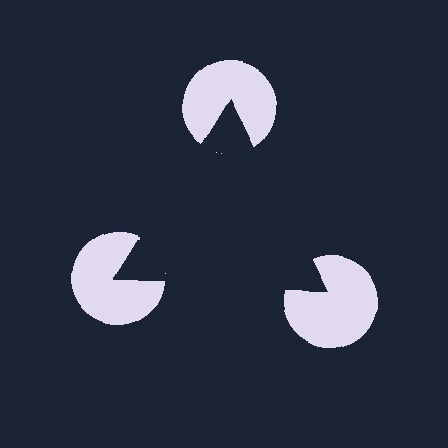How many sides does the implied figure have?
3 sides.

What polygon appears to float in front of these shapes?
An illusory triangle — its edges are inferred from the aligned wedge cuts in the pac-man discs, not physically drawn.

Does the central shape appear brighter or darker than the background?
It typically appears slightly darker than the background, even though no actual brightness change is drawn.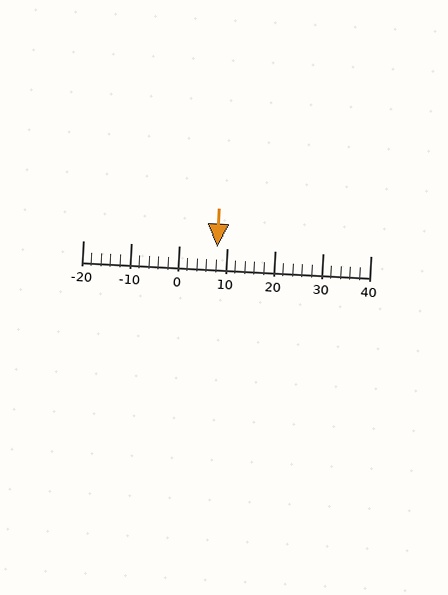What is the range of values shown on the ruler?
The ruler shows values from -20 to 40.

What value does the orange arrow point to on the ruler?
The orange arrow points to approximately 8.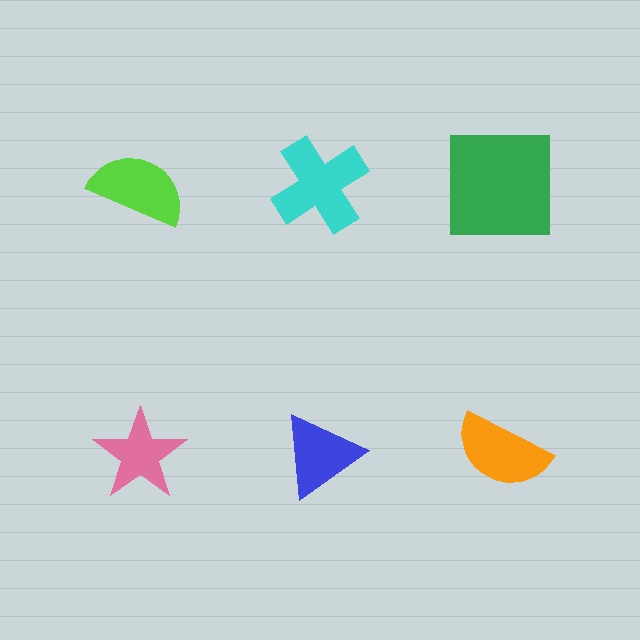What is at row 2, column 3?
An orange semicircle.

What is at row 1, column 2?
A cyan cross.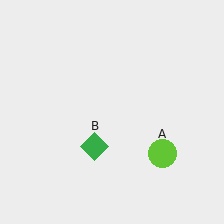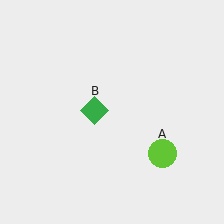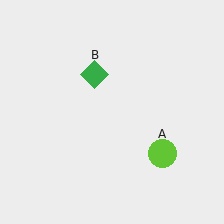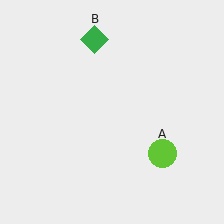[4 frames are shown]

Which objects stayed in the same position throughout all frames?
Lime circle (object A) remained stationary.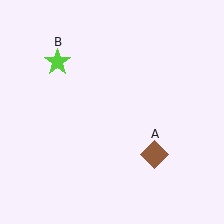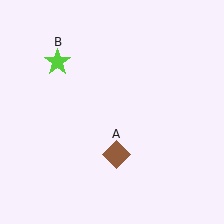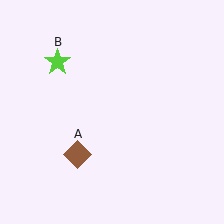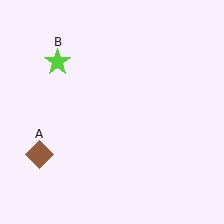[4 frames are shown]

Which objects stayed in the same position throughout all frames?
Lime star (object B) remained stationary.